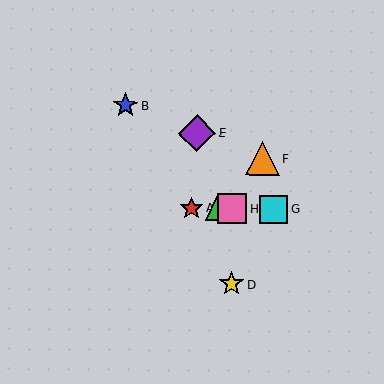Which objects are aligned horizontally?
Objects A, C, G, H are aligned horizontally.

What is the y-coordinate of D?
Object D is at y≈284.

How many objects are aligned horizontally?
4 objects (A, C, G, H) are aligned horizontally.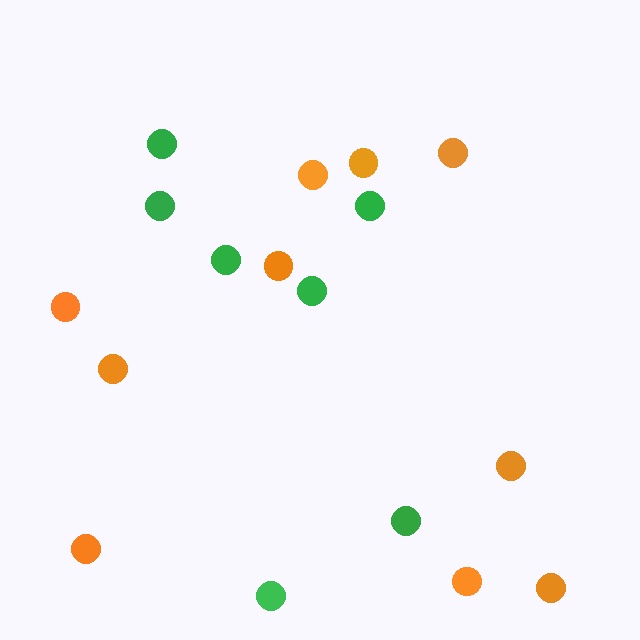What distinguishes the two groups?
There are 2 groups: one group of orange circles (10) and one group of green circles (7).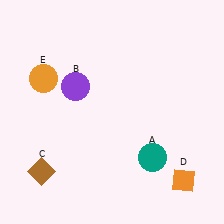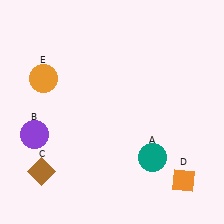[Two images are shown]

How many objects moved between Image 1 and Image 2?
1 object moved between the two images.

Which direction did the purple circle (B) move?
The purple circle (B) moved down.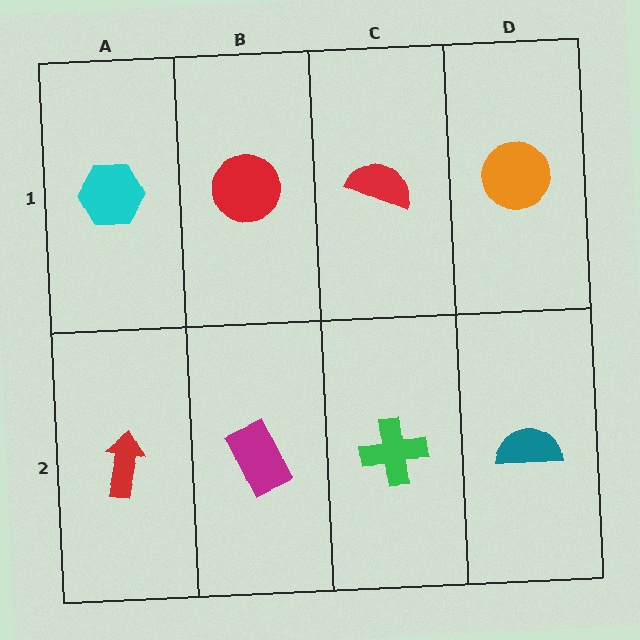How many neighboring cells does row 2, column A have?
2.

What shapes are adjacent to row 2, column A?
A cyan hexagon (row 1, column A), a magenta rectangle (row 2, column B).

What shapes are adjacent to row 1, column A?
A red arrow (row 2, column A), a red circle (row 1, column B).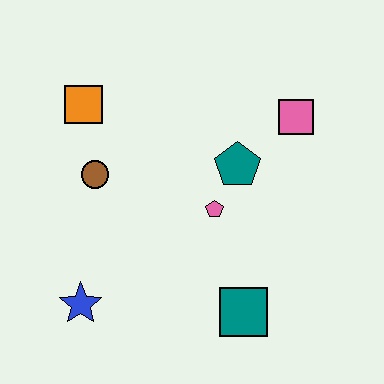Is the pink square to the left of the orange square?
No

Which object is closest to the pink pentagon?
The teal pentagon is closest to the pink pentagon.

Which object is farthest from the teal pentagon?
The blue star is farthest from the teal pentagon.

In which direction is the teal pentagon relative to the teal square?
The teal pentagon is above the teal square.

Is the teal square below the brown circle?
Yes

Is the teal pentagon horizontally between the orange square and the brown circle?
No